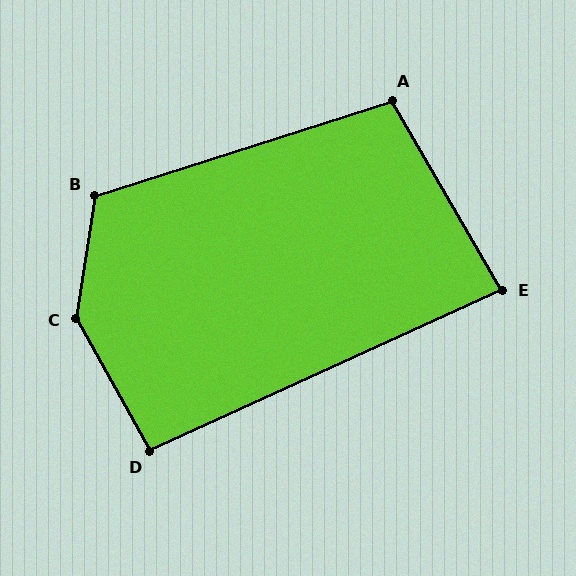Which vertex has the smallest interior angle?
E, at approximately 84 degrees.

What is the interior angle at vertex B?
Approximately 116 degrees (obtuse).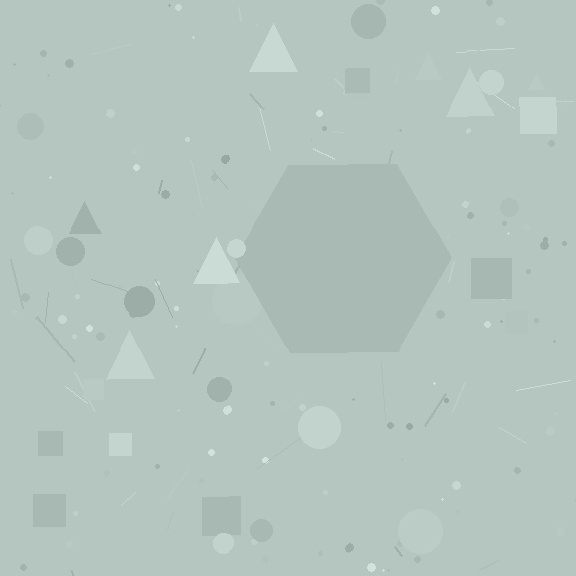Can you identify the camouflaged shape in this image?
The camouflaged shape is a hexagon.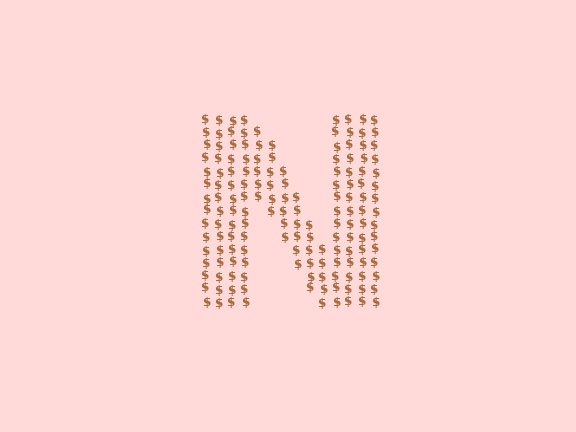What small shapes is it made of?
It is made of small dollar signs.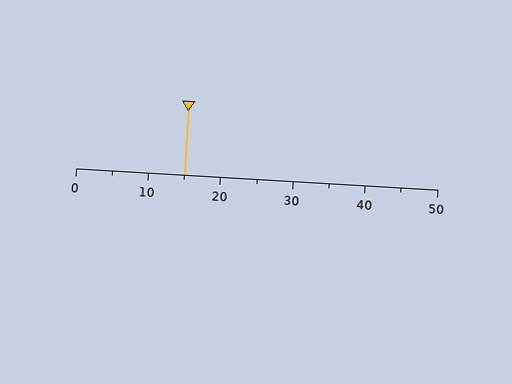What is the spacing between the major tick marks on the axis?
The major ticks are spaced 10 apart.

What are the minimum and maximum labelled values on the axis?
The axis runs from 0 to 50.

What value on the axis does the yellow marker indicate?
The marker indicates approximately 15.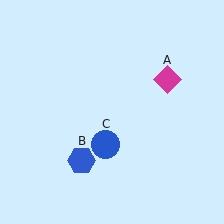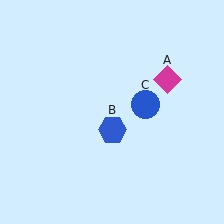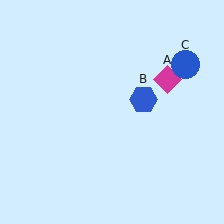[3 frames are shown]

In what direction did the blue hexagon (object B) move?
The blue hexagon (object B) moved up and to the right.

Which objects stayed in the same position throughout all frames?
Magenta diamond (object A) remained stationary.